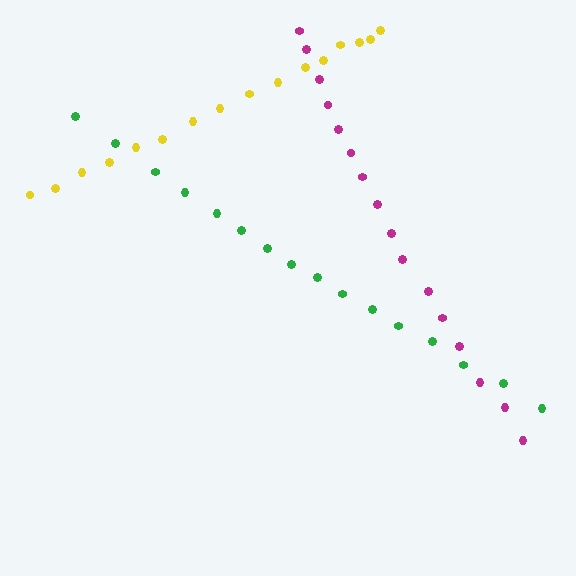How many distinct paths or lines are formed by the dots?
There are 3 distinct paths.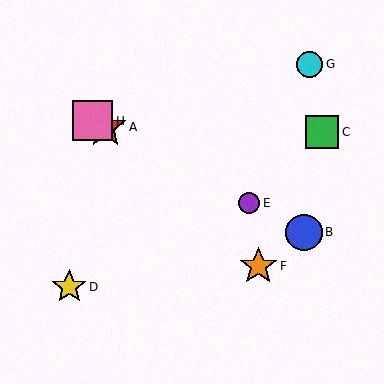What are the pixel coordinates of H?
Object H is at (93, 121).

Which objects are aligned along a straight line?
Objects A, B, E, H are aligned along a straight line.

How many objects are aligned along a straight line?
4 objects (A, B, E, H) are aligned along a straight line.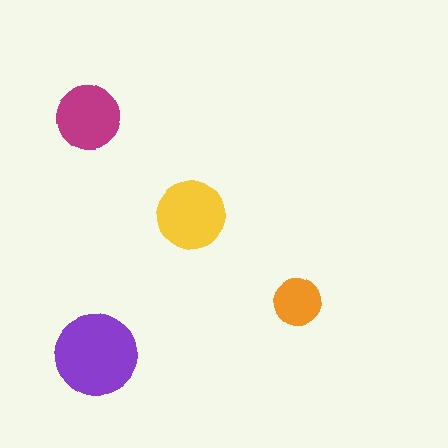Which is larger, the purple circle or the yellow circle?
The purple one.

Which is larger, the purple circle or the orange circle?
The purple one.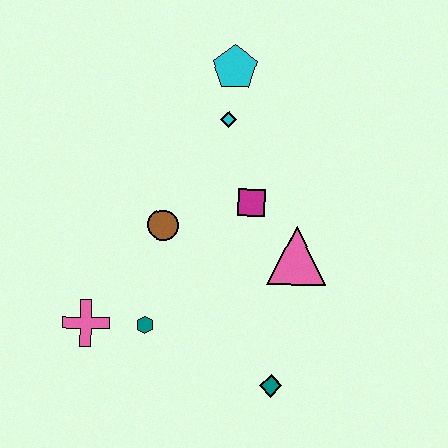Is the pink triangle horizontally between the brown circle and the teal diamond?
No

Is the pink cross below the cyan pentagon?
Yes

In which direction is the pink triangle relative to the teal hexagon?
The pink triangle is to the right of the teal hexagon.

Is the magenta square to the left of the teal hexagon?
No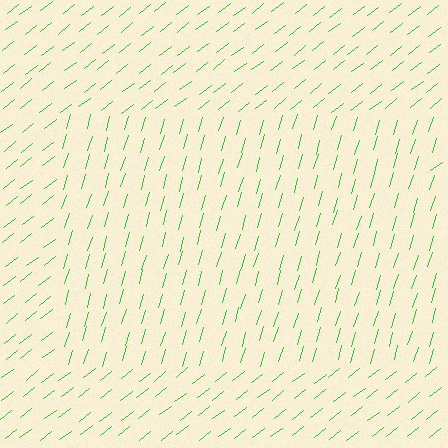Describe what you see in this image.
The image is filled with small green line segments. A rectangle region in the image has lines oriented differently from the surrounding lines, creating a visible texture boundary.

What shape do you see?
I see a rectangle.